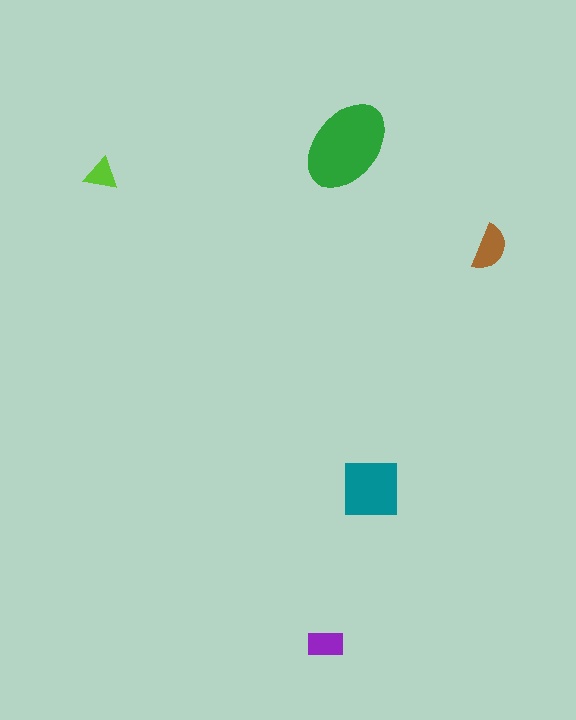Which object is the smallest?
The lime triangle.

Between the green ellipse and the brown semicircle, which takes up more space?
The green ellipse.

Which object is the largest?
The green ellipse.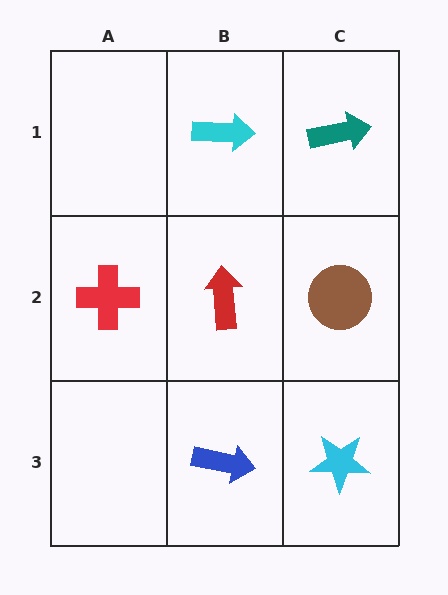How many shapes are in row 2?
3 shapes.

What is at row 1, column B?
A cyan arrow.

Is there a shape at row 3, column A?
No, that cell is empty.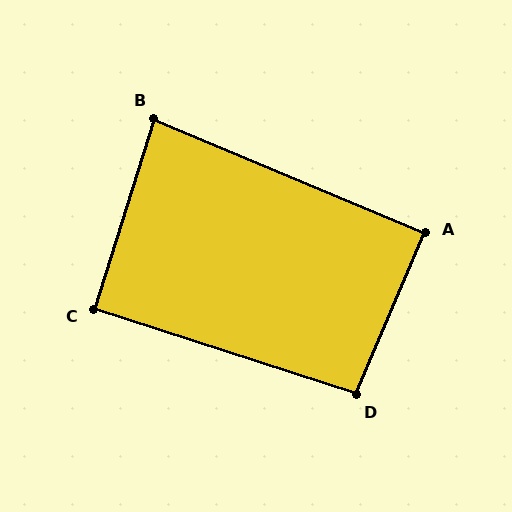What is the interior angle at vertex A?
Approximately 90 degrees (approximately right).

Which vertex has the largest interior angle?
D, at approximately 95 degrees.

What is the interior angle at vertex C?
Approximately 90 degrees (approximately right).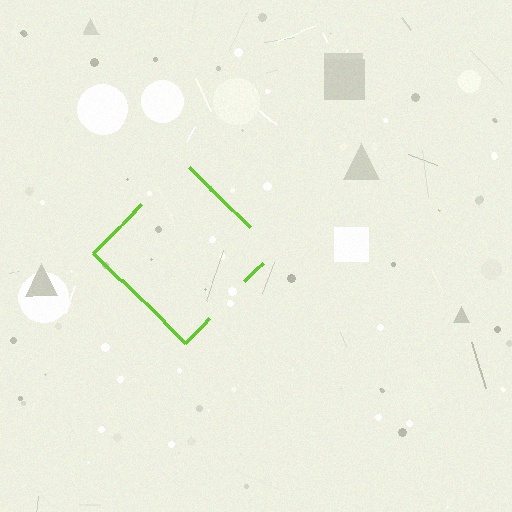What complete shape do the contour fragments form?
The contour fragments form a diamond.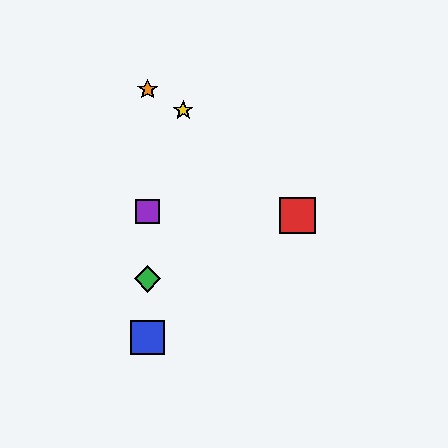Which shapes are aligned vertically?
The blue square, the green diamond, the purple square, the orange star are aligned vertically.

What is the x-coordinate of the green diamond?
The green diamond is at x≈148.